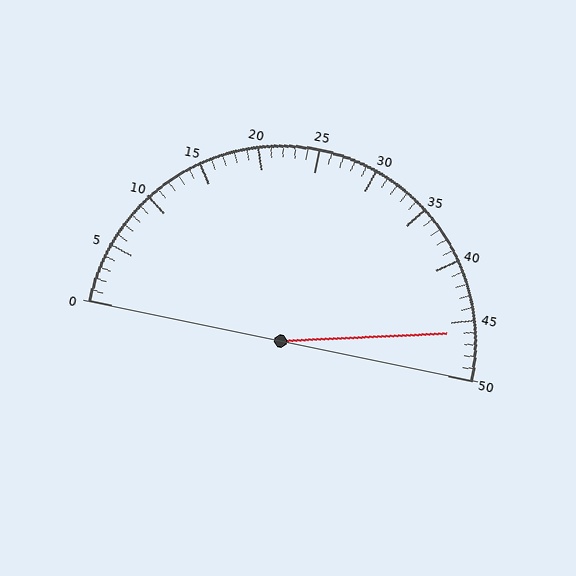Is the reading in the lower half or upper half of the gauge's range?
The reading is in the upper half of the range (0 to 50).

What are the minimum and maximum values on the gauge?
The gauge ranges from 0 to 50.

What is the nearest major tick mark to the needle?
The nearest major tick mark is 45.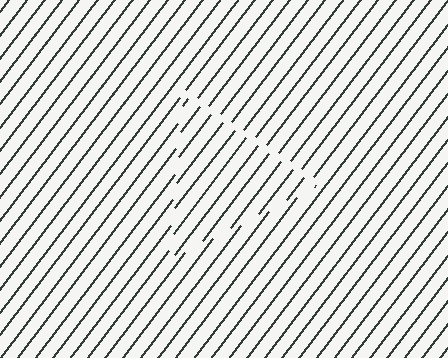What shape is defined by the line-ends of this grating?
An illusory triangle. The interior of the shape contains the same grating, shifted by half a period — the contour is defined by the phase discontinuity where line-ends from the inner and outer gratings abut.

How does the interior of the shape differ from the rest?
The interior of the shape contains the same grating, shifted by half a period — the contour is defined by the phase discontinuity where line-ends from the inner and outer gratings abut.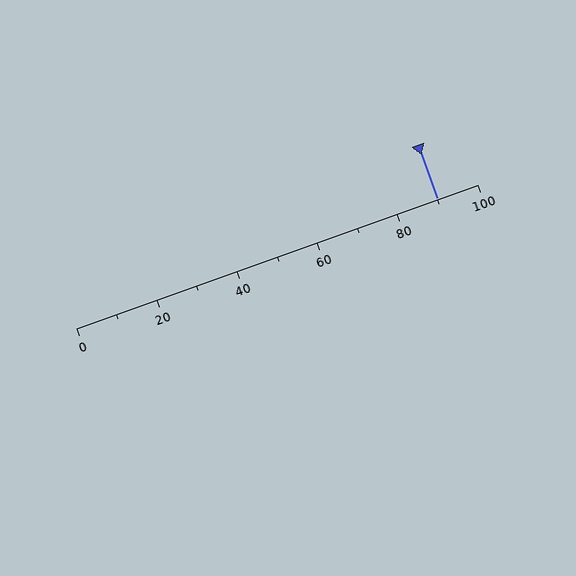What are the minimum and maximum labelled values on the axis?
The axis runs from 0 to 100.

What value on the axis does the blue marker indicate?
The marker indicates approximately 90.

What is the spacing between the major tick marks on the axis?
The major ticks are spaced 20 apart.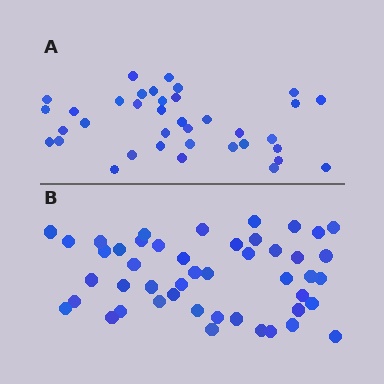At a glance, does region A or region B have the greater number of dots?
Region B (the bottom region) has more dots.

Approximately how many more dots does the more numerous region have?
Region B has roughly 10 or so more dots than region A.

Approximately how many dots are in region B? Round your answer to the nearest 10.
About 50 dots. (The exact count is 47, which rounds to 50.)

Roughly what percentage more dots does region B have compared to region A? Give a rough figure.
About 25% more.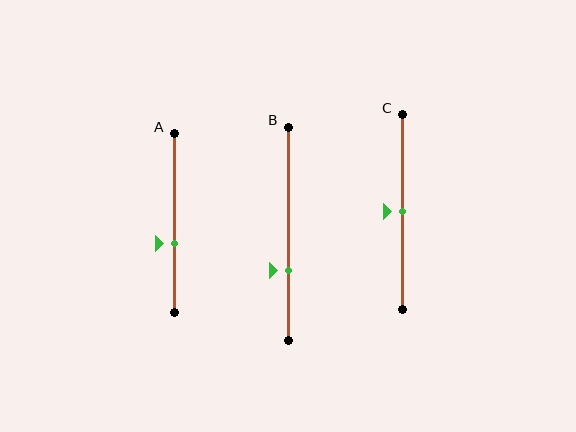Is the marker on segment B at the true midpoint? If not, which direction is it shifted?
No, the marker on segment B is shifted downward by about 17% of the segment length.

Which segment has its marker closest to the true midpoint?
Segment C has its marker closest to the true midpoint.